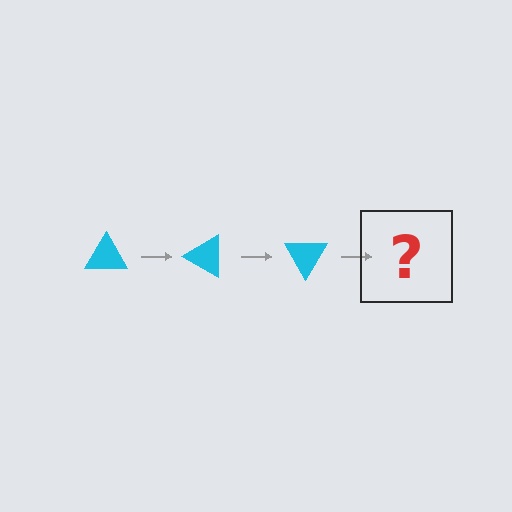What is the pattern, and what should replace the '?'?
The pattern is that the triangle rotates 30 degrees each step. The '?' should be a cyan triangle rotated 90 degrees.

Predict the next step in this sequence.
The next step is a cyan triangle rotated 90 degrees.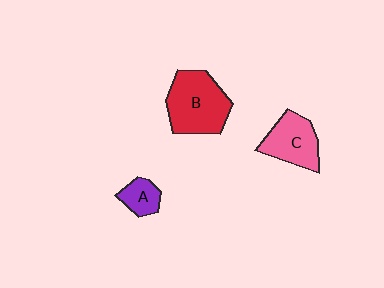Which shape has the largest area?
Shape B (red).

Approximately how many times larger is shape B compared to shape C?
Approximately 1.4 times.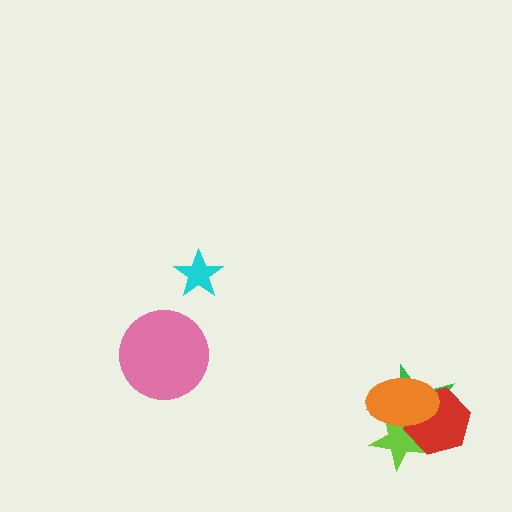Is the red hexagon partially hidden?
Yes, it is partially covered by another shape.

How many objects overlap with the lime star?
3 objects overlap with the lime star.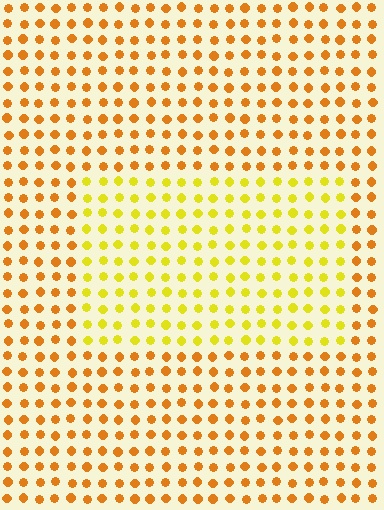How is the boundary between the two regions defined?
The boundary is defined purely by a slight shift in hue (about 31 degrees). Spacing, size, and orientation are identical on both sides.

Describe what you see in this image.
The image is filled with small orange elements in a uniform arrangement. A rectangle-shaped region is visible where the elements are tinted to a slightly different hue, forming a subtle color boundary.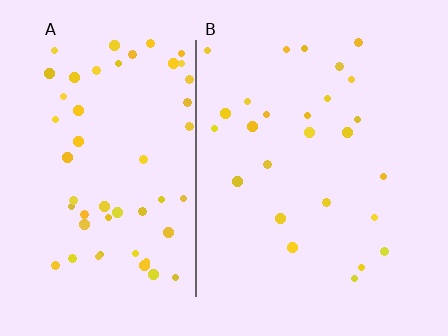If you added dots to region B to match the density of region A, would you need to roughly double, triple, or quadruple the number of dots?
Approximately double.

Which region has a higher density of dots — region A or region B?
A (the left).